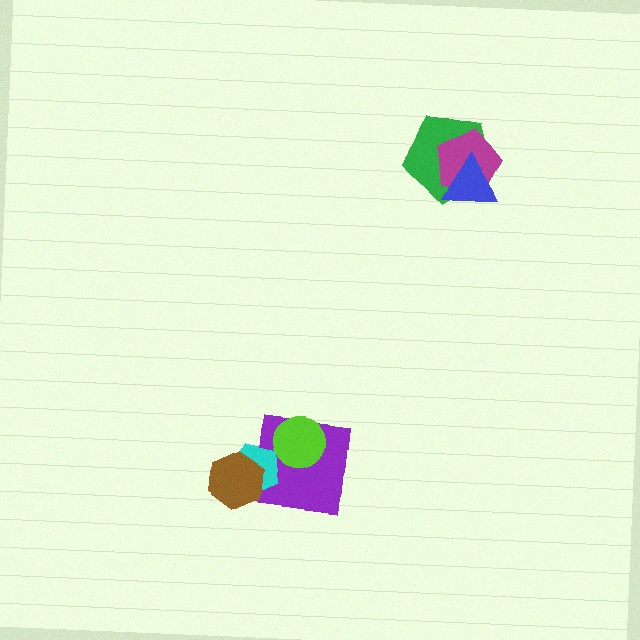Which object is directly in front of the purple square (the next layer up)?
The lime circle is directly in front of the purple square.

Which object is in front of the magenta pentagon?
The blue triangle is in front of the magenta pentagon.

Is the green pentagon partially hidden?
Yes, it is partially covered by another shape.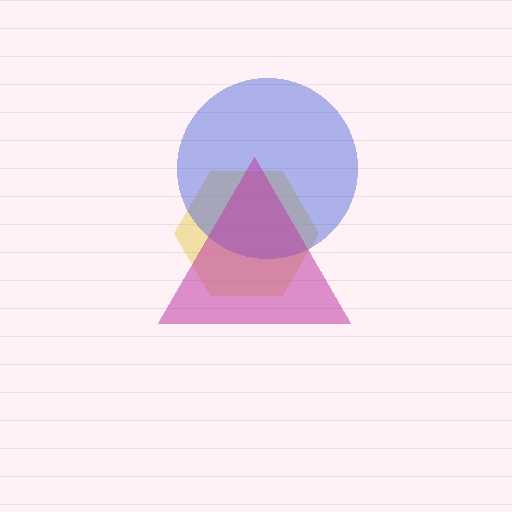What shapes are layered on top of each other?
The layered shapes are: a yellow hexagon, a blue circle, a magenta triangle.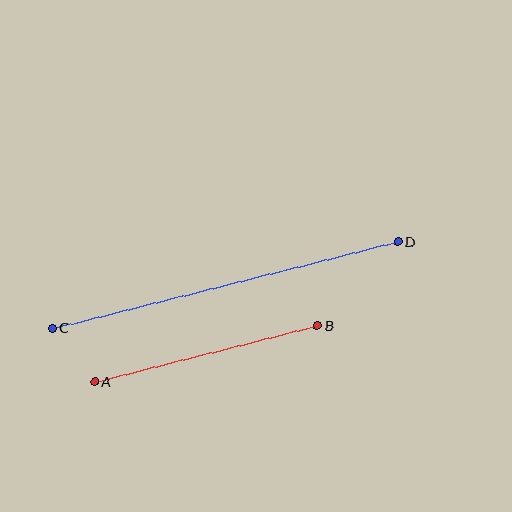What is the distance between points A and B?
The distance is approximately 230 pixels.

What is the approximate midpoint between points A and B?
The midpoint is at approximately (206, 353) pixels.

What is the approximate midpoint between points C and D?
The midpoint is at approximately (225, 285) pixels.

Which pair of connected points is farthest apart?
Points C and D are farthest apart.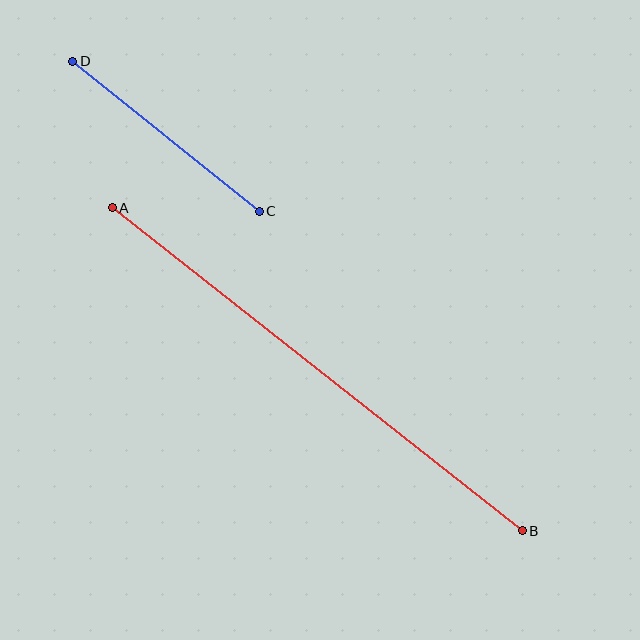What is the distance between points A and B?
The distance is approximately 522 pixels.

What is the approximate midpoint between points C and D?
The midpoint is at approximately (166, 136) pixels.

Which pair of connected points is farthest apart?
Points A and B are farthest apart.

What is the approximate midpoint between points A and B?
The midpoint is at approximately (317, 369) pixels.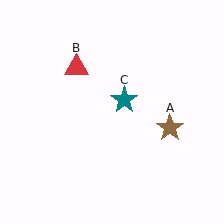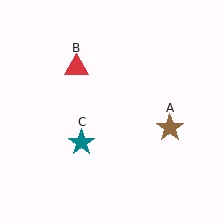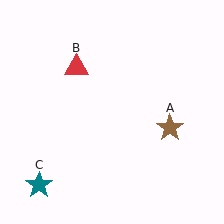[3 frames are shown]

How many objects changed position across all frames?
1 object changed position: teal star (object C).